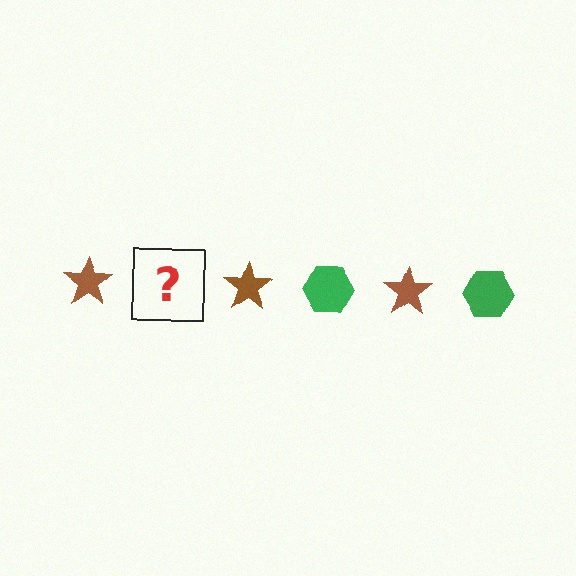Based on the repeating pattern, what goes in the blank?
The blank should be a green hexagon.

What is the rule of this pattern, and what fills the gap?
The rule is that the pattern alternates between brown star and green hexagon. The gap should be filled with a green hexagon.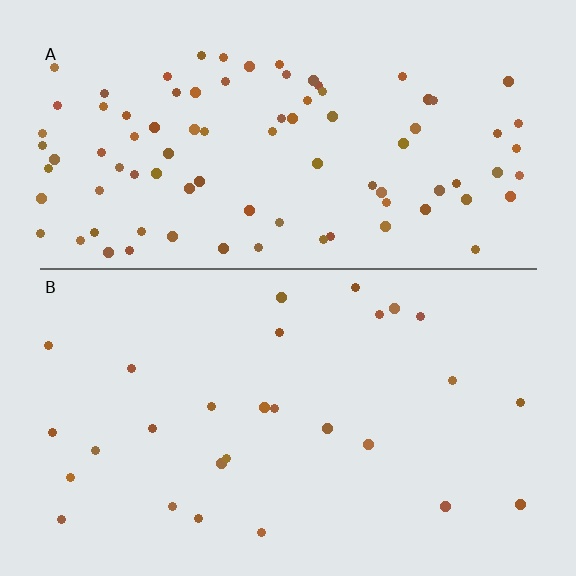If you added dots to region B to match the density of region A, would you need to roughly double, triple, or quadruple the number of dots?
Approximately triple.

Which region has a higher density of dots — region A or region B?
A (the top).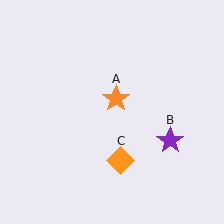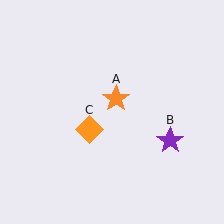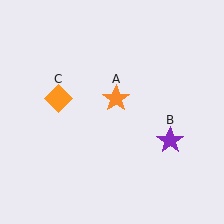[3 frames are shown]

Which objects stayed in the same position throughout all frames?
Orange star (object A) and purple star (object B) remained stationary.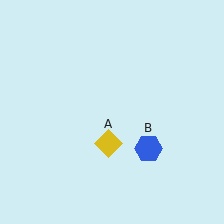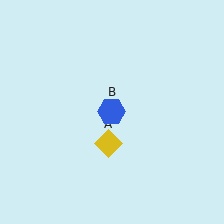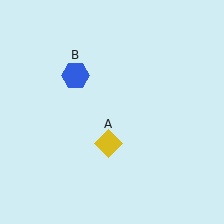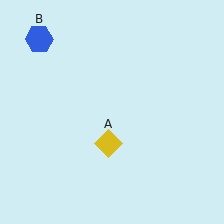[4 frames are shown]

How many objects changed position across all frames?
1 object changed position: blue hexagon (object B).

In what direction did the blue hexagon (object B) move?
The blue hexagon (object B) moved up and to the left.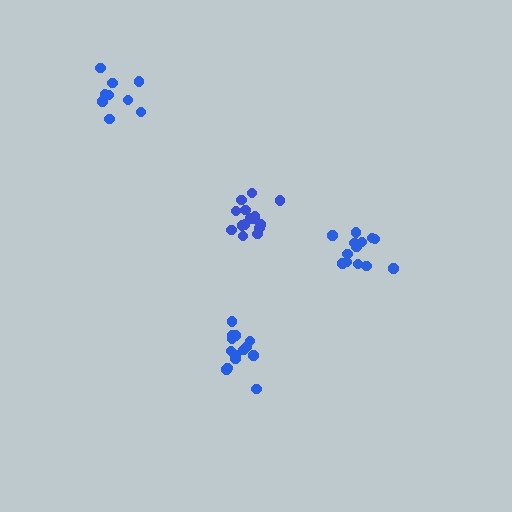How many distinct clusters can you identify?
There are 4 distinct clusters.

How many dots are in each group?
Group 1: 14 dots, Group 2: 13 dots, Group 3: 9 dots, Group 4: 15 dots (51 total).